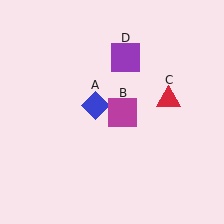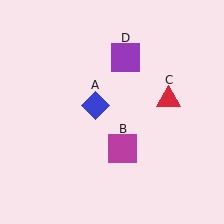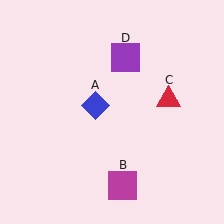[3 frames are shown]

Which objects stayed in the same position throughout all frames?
Blue diamond (object A) and red triangle (object C) and purple square (object D) remained stationary.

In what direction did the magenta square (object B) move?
The magenta square (object B) moved down.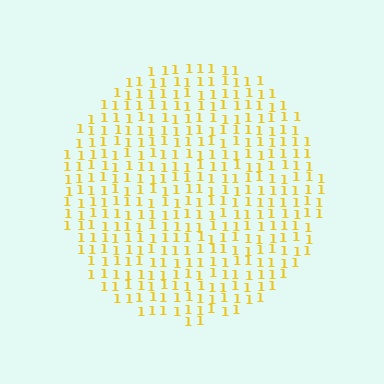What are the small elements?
The small elements are digit 1's.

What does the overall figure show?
The overall figure shows a circle.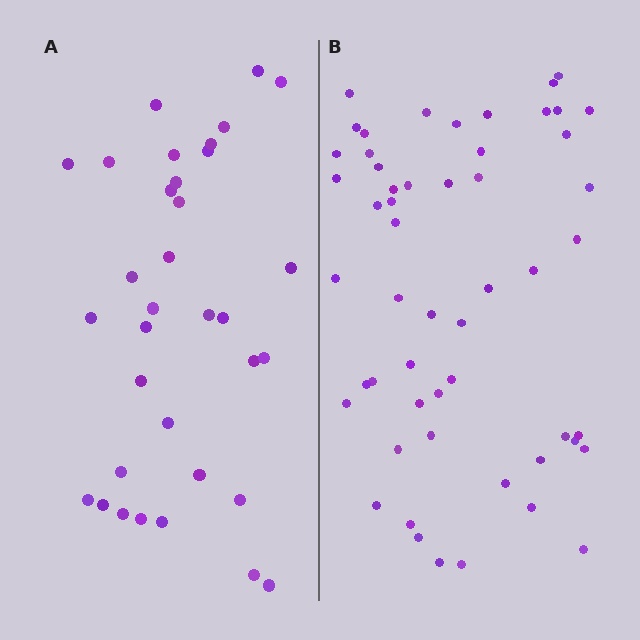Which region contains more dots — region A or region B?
Region B (the right region) has more dots.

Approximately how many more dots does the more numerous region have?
Region B has approximately 20 more dots than region A.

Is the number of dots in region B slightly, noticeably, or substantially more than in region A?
Region B has substantially more. The ratio is roughly 1.6 to 1.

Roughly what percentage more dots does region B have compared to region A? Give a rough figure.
About 60% more.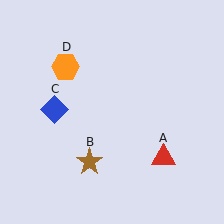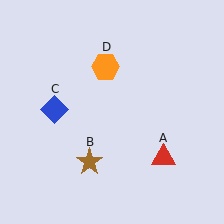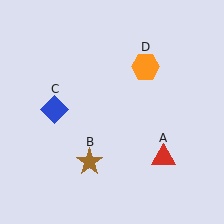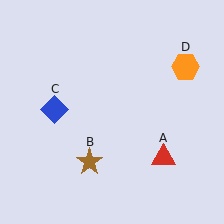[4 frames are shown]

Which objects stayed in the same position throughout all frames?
Red triangle (object A) and brown star (object B) and blue diamond (object C) remained stationary.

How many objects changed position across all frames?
1 object changed position: orange hexagon (object D).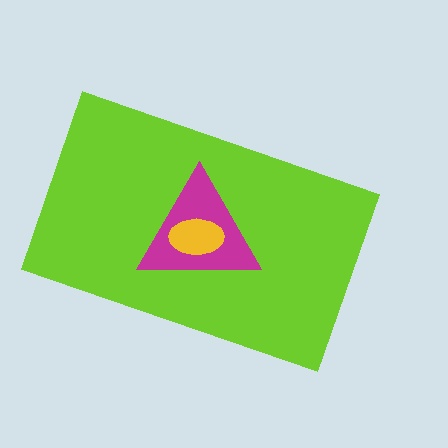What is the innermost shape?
The yellow ellipse.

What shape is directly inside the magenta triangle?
The yellow ellipse.